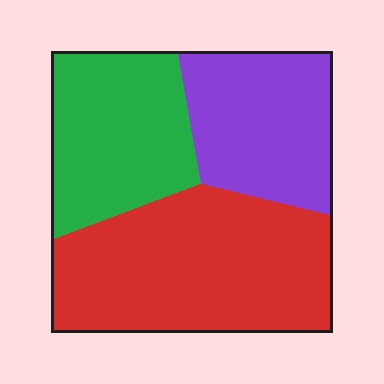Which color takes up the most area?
Red, at roughly 45%.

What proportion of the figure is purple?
Purple covers around 25% of the figure.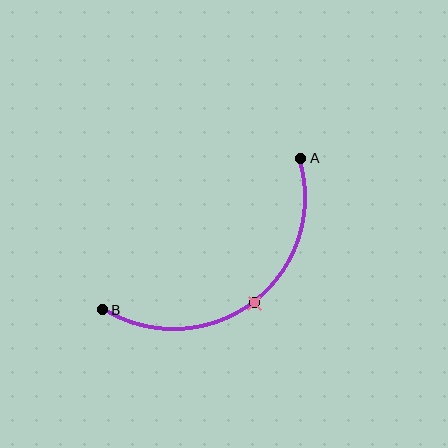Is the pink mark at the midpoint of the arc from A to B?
Yes. The pink mark lies on the arc at equal arc-length from both A and B — it is the arc midpoint.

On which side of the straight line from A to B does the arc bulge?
The arc bulges below and to the right of the straight line connecting A and B.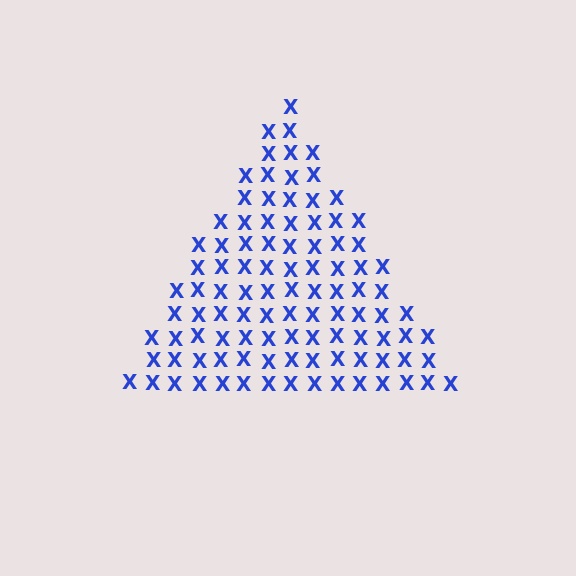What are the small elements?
The small elements are letter X's.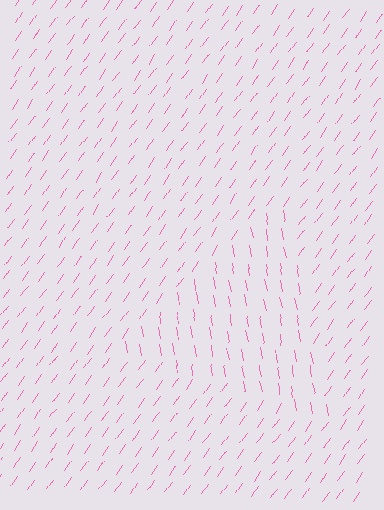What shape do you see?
I see a triangle.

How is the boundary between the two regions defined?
The boundary is defined purely by a change in line orientation (approximately 45 degrees difference). All lines are the same color and thickness.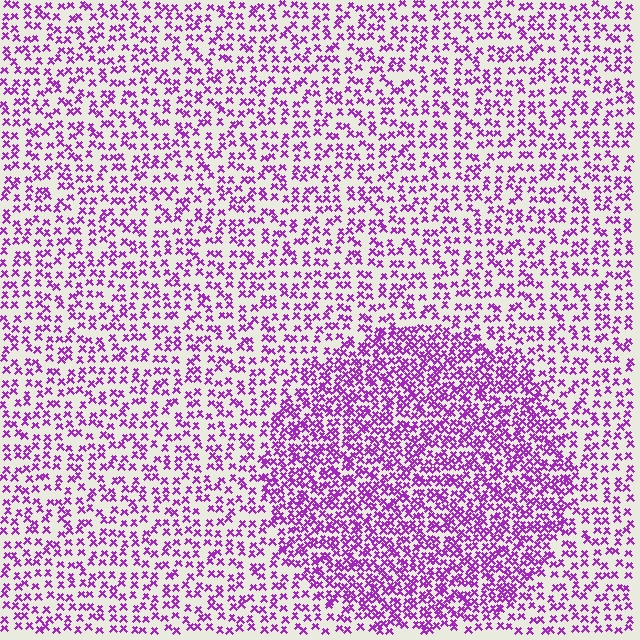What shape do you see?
I see a circle.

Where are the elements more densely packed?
The elements are more densely packed inside the circle boundary.